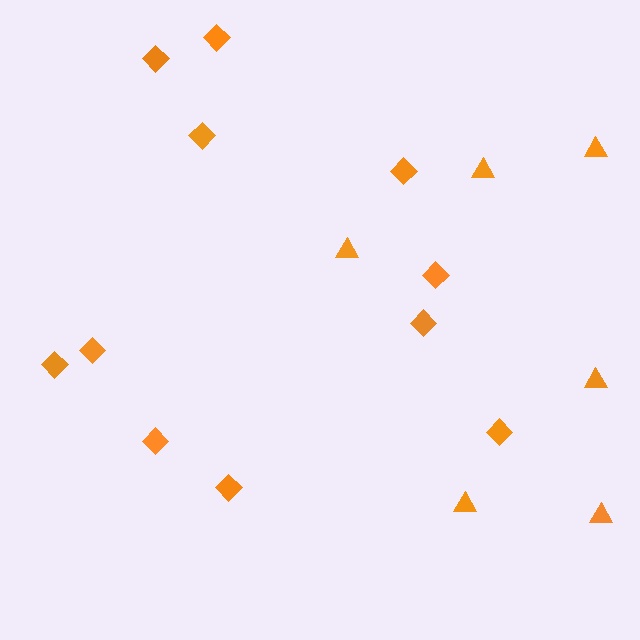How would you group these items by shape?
There are 2 groups: one group of triangles (6) and one group of diamonds (11).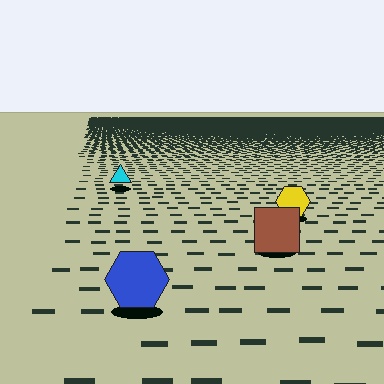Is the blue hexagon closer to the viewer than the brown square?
Yes. The blue hexagon is closer — you can tell from the texture gradient: the ground texture is coarser near it.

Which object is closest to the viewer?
The blue hexagon is closest. The texture marks near it are larger and more spread out.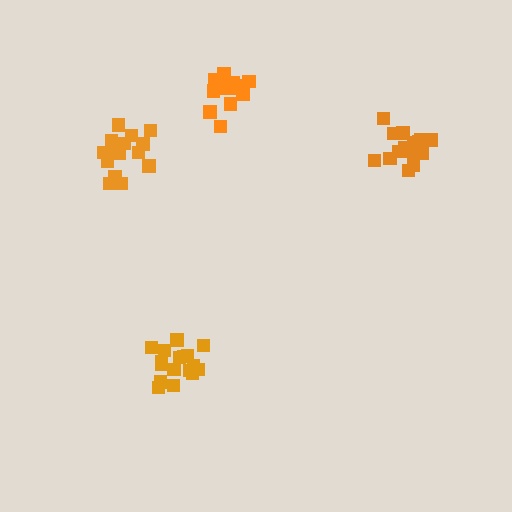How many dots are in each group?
Group 1: 15 dots, Group 2: 17 dots, Group 3: 17 dots, Group 4: 16 dots (65 total).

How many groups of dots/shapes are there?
There are 4 groups.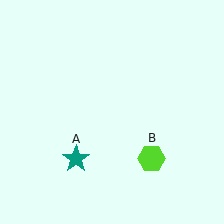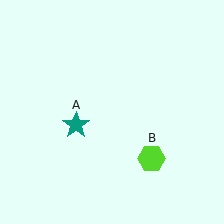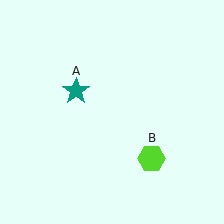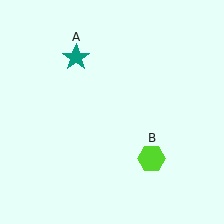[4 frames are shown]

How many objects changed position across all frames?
1 object changed position: teal star (object A).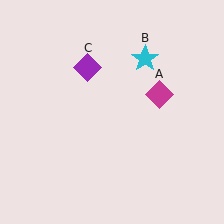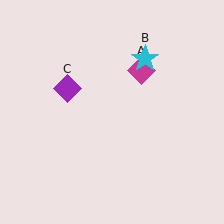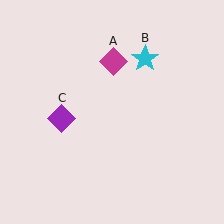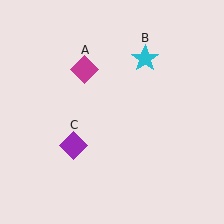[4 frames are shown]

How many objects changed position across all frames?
2 objects changed position: magenta diamond (object A), purple diamond (object C).